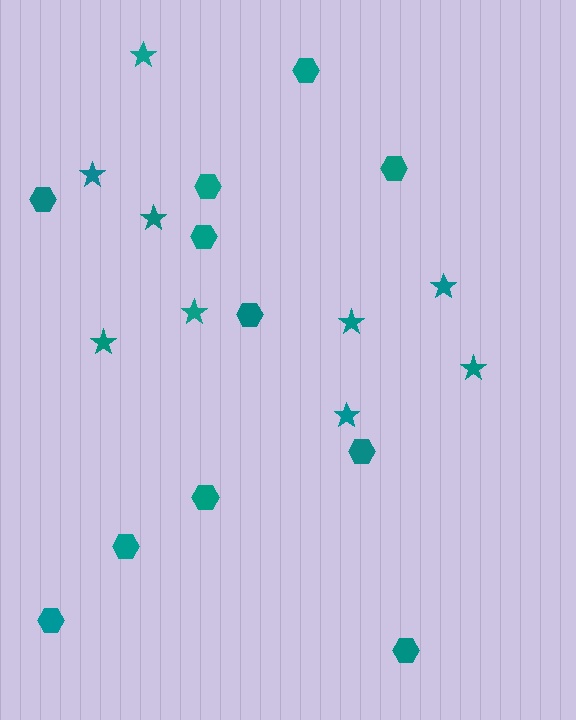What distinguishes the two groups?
There are 2 groups: one group of stars (9) and one group of hexagons (11).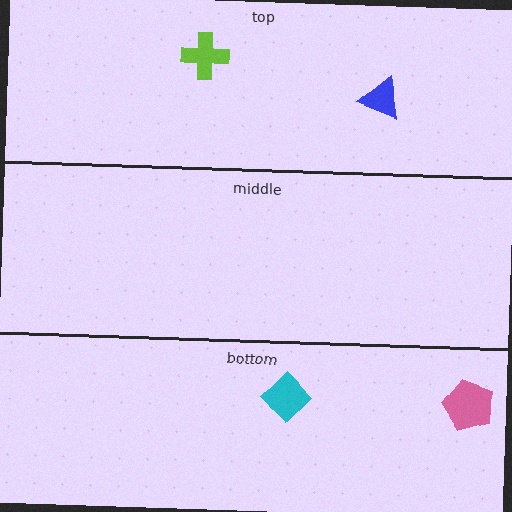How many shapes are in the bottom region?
2.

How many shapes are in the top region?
2.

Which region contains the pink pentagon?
The bottom region.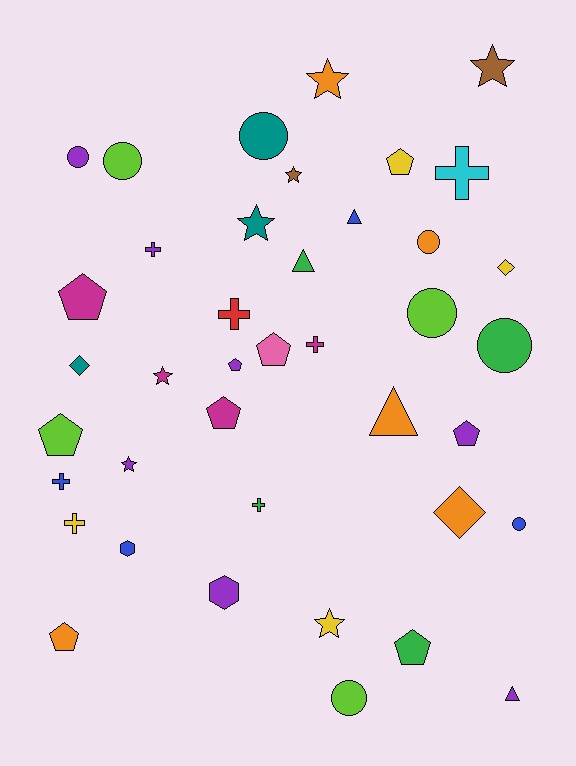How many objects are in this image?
There are 40 objects.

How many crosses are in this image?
There are 7 crosses.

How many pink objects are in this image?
There is 1 pink object.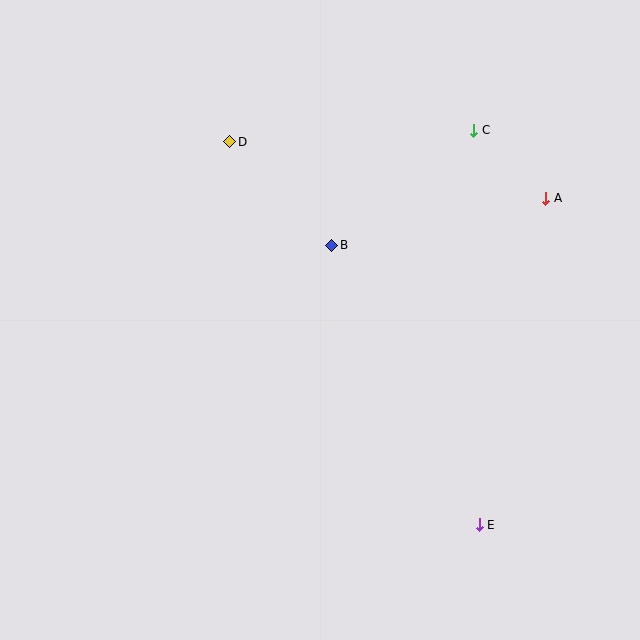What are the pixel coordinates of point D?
Point D is at (230, 142).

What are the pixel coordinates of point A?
Point A is at (546, 198).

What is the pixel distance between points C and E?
The distance between C and E is 395 pixels.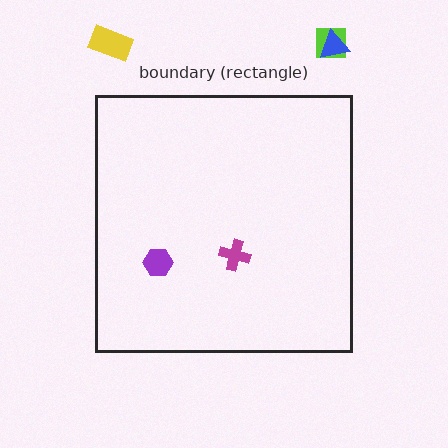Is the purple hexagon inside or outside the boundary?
Inside.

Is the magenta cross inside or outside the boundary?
Inside.